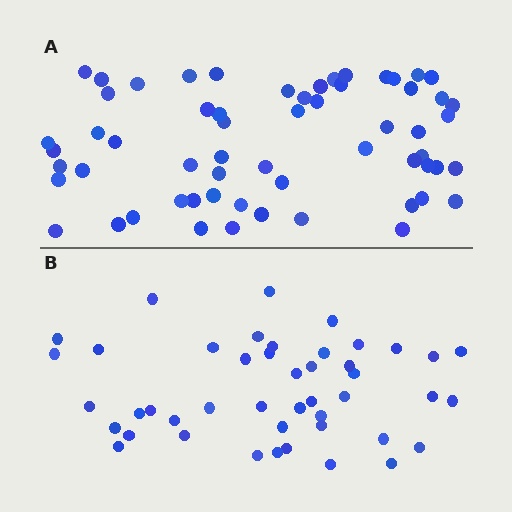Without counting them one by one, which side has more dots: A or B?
Region A (the top region) has more dots.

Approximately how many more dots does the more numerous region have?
Region A has approximately 15 more dots than region B.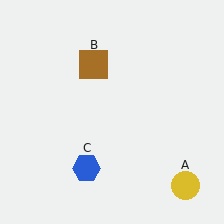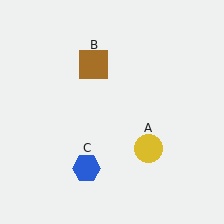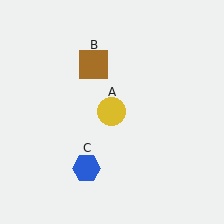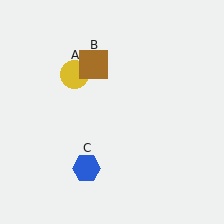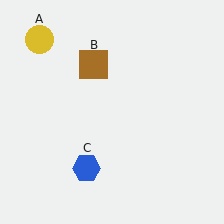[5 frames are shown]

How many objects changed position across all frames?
1 object changed position: yellow circle (object A).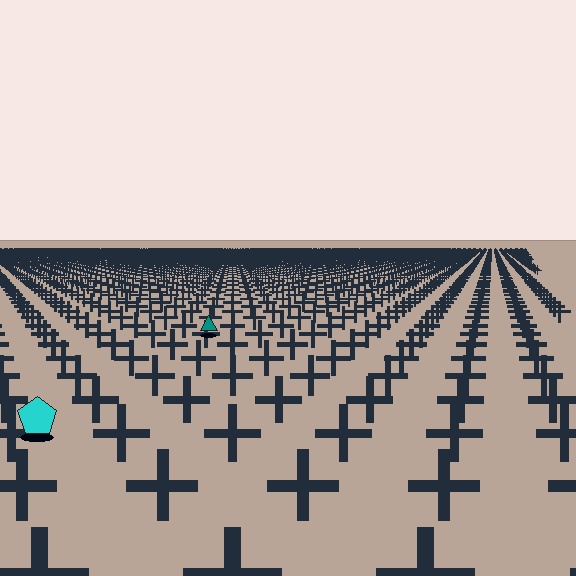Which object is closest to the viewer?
The cyan pentagon is closest. The texture marks near it are larger and more spread out.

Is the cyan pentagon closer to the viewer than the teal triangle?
Yes. The cyan pentagon is closer — you can tell from the texture gradient: the ground texture is coarser near it.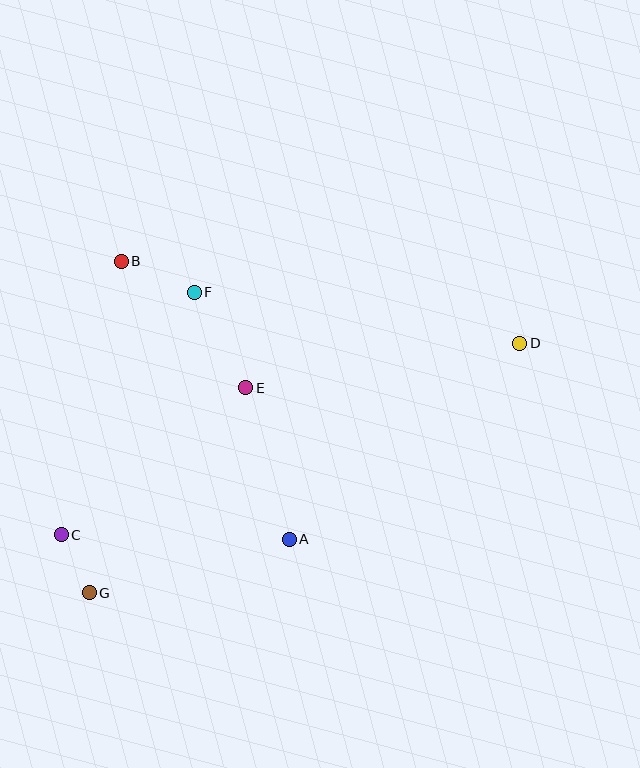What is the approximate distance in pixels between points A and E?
The distance between A and E is approximately 158 pixels.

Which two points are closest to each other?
Points C and G are closest to each other.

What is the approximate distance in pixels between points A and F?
The distance between A and F is approximately 264 pixels.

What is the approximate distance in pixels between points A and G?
The distance between A and G is approximately 207 pixels.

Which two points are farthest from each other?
Points D and G are farthest from each other.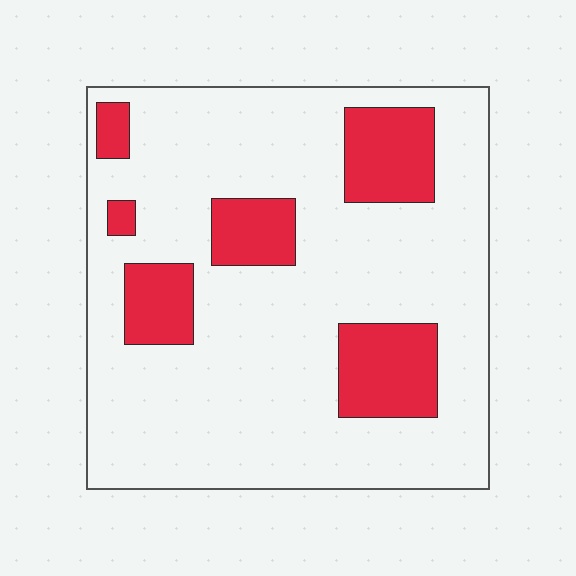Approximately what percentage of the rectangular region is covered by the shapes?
Approximately 20%.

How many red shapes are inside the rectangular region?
6.